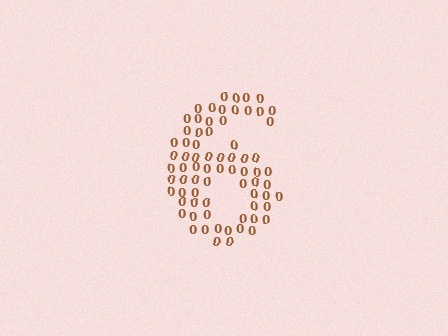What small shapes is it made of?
It is made of small digit 0's.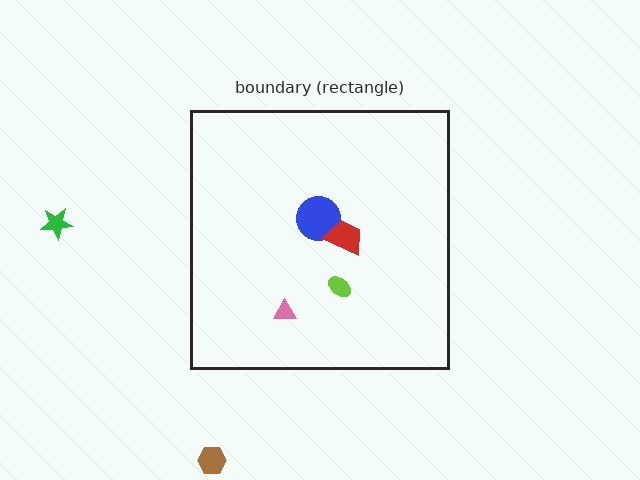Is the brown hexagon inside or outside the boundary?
Outside.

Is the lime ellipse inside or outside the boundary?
Inside.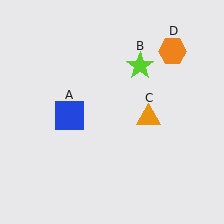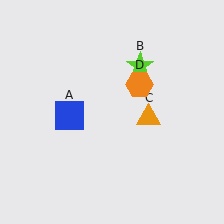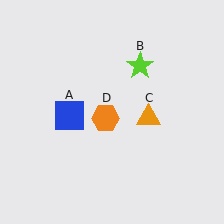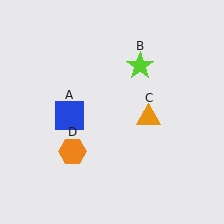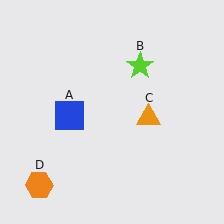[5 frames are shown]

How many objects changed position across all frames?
1 object changed position: orange hexagon (object D).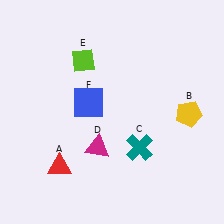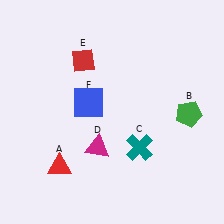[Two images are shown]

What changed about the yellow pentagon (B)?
In Image 1, B is yellow. In Image 2, it changed to green.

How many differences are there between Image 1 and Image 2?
There are 2 differences between the two images.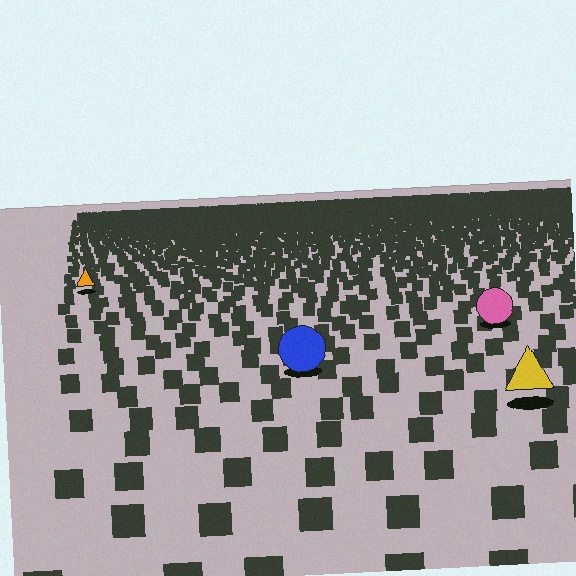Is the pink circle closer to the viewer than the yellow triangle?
No. The yellow triangle is closer — you can tell from the texture gradient: the ground texture is coarser near it.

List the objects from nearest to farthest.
From nearest to farthest: the yellow triangle, the blue circle, the pink circle, the orange triangle.